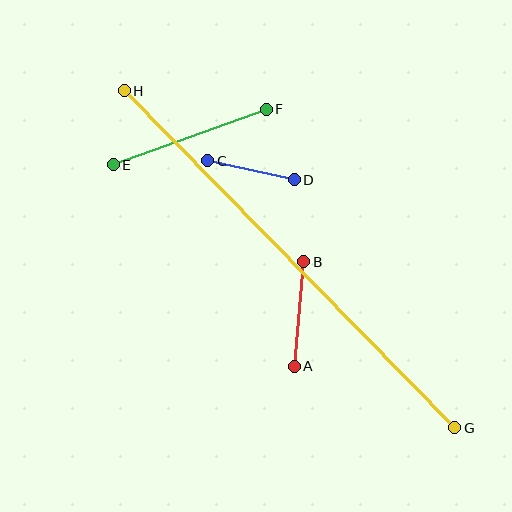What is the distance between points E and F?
The distance is approximately 163 pixels.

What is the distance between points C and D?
The distance is approximately 88 pixels.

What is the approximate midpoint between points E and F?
The midpoint is at approximately (190, 137) pixels.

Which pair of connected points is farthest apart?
Points G and H are farthest apart.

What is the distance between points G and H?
The distance is approximately 472 pixels.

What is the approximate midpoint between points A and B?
The midpoint is at approximately (299, 314) pixels.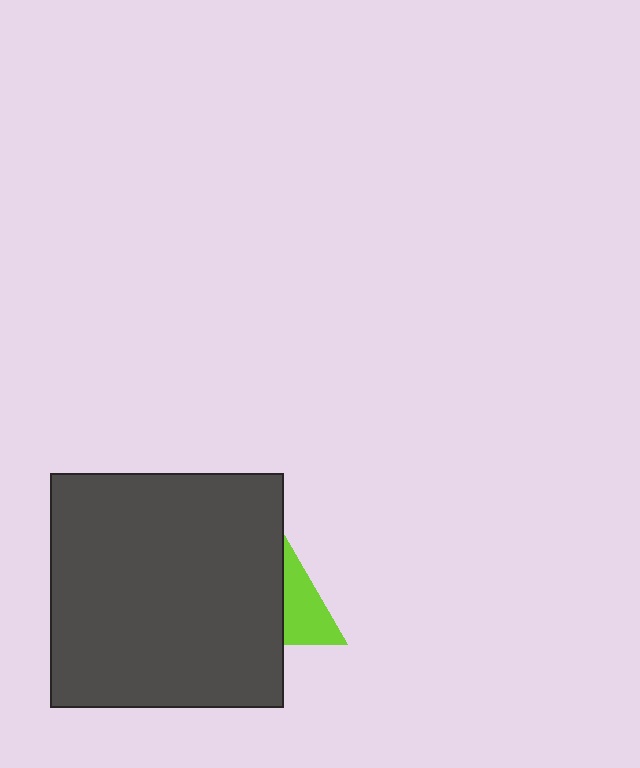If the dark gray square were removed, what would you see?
You would see the complete lime triangle.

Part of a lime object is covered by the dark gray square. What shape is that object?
It is a triangle.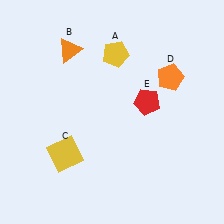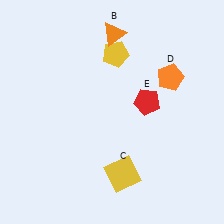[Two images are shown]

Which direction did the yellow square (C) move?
The yellow square (C) moved right.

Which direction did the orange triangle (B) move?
The orange triangle (B) moved right.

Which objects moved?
The objects that moved are: the orange triangle (B), the yellow square (C).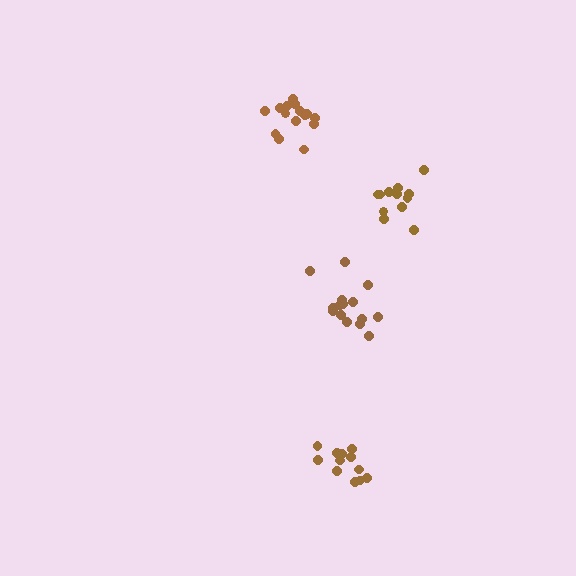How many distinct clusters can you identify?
There are 4 distinct clusters.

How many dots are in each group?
Group 1: 15 dots, Group 2: 12 dots, Group 3: 12 dots, Group 4: 15 dots (54 total).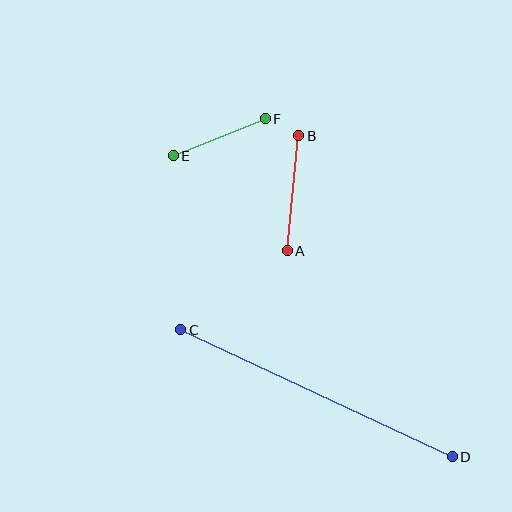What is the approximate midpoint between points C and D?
The midpoint is at approximately (316, 393) pixels.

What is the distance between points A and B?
The distance is approximately 116 pixels.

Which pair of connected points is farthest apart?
Points C and D are farthest apart.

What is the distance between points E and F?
The distance is approximately 99 pixels.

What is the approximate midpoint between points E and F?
The midpoint is at approximately (219, 137) pixels.